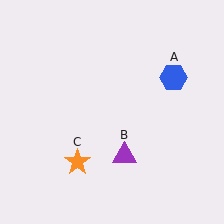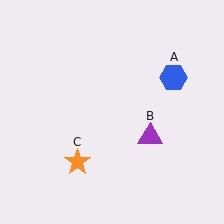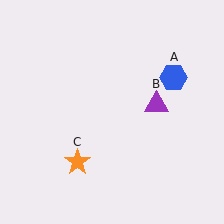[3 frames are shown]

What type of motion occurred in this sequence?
The purple triangle (object B) rotated counterclockwise around the center of the scene.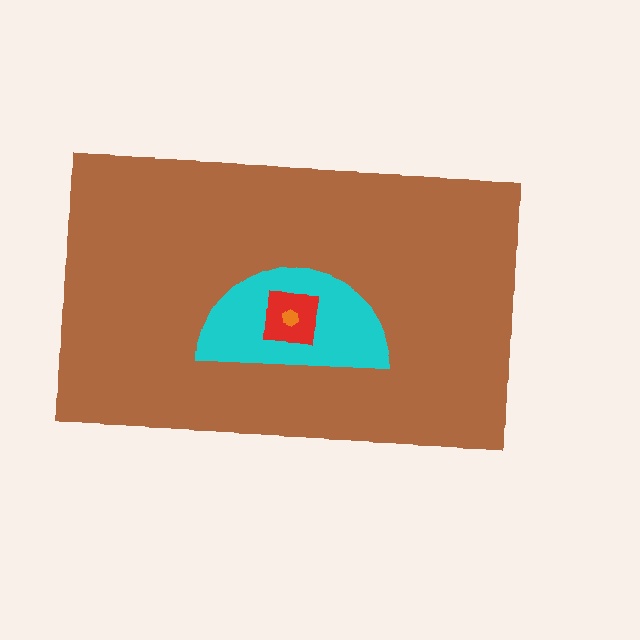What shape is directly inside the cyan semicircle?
The red square.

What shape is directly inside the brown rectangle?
The cyan semicircle.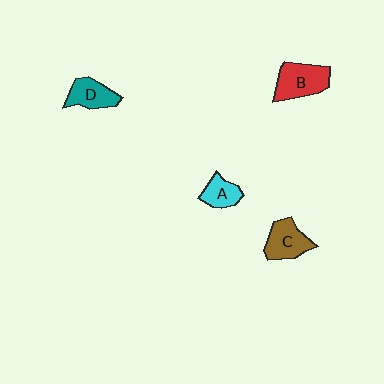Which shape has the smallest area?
Shape A (cyan).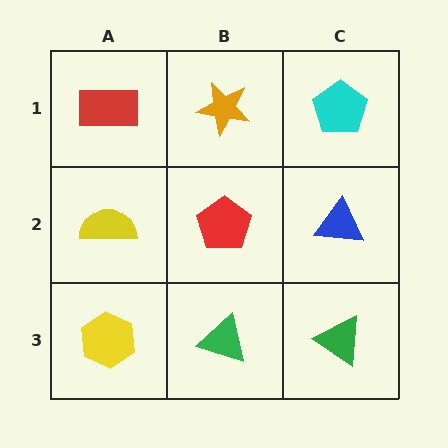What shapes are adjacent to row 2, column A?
A red rectangle (row 1, column A), a yellow hexagon (row 3, column A), a red pentagon (row 2, column B).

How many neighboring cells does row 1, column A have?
2.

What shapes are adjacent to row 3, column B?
A red pentagon (row 2, column B), a yellow hexagon (row 3, column A), a green triangle (row 3, column C).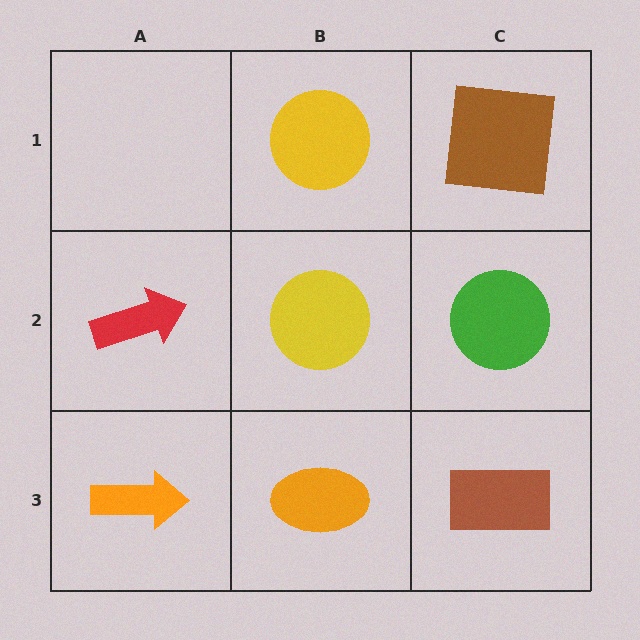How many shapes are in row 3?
3 shapes.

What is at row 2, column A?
A red arrow.